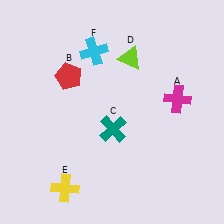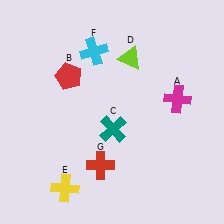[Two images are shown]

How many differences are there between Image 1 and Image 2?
There is 1 difference between the two images.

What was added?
A red cross (G) was added in Image 2.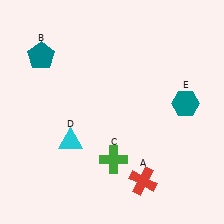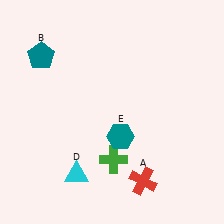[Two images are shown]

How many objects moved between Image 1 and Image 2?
2 objects moved between the two images.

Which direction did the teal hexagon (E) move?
The teal hexagon (E) moved left.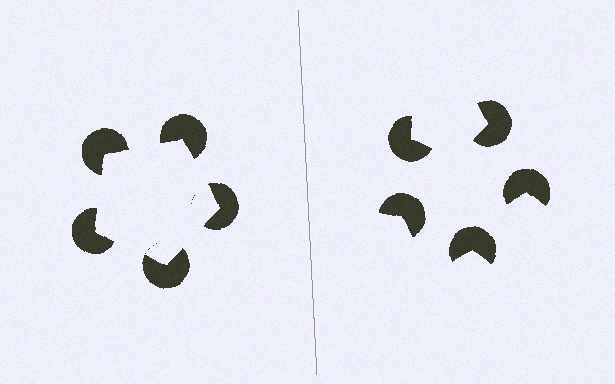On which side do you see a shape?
An illusory pentagon appears on the left side. On the right side the wedge cuts are rotated, so no coherent shape forms.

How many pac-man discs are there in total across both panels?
10 — 5 on each side.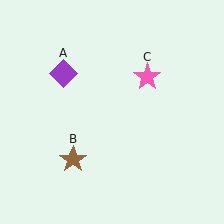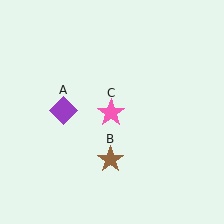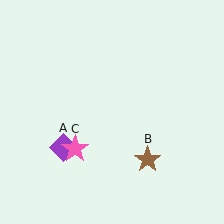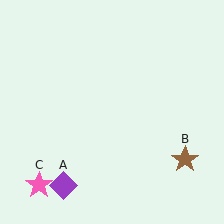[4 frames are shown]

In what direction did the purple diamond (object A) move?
The purple diamond (object A) moved down.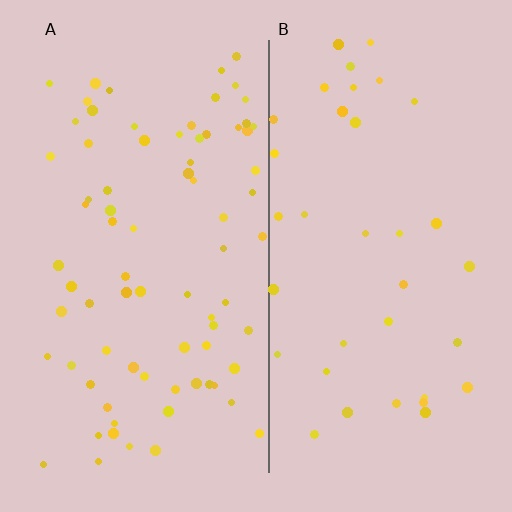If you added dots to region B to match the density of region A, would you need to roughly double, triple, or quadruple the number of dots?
Approximately double.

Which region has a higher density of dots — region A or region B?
A (the left).